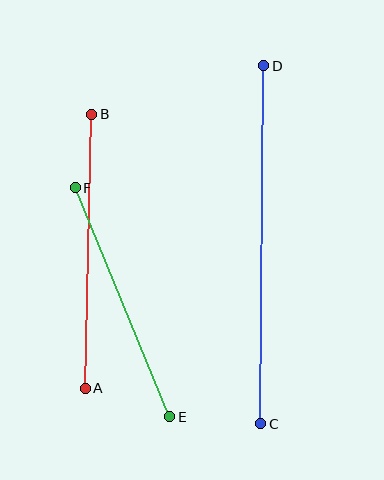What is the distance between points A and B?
The distance is approximately 274 pixels.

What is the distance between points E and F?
The distance is approximately 248 pixels.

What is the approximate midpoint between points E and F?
The midpoint is at approximately (123, 302) pixels.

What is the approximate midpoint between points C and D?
The midpoint is at approximately (262, 245) pixels.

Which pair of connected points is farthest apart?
Points C and D are farthest apart.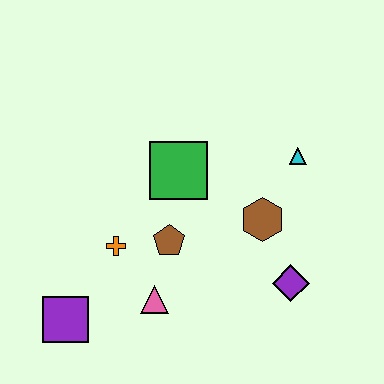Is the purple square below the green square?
Yes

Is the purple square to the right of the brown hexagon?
No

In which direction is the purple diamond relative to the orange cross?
The purple diamond is to the right of the orange cross.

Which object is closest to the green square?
The brown pentagon is closest to the green square.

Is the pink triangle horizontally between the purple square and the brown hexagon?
Yes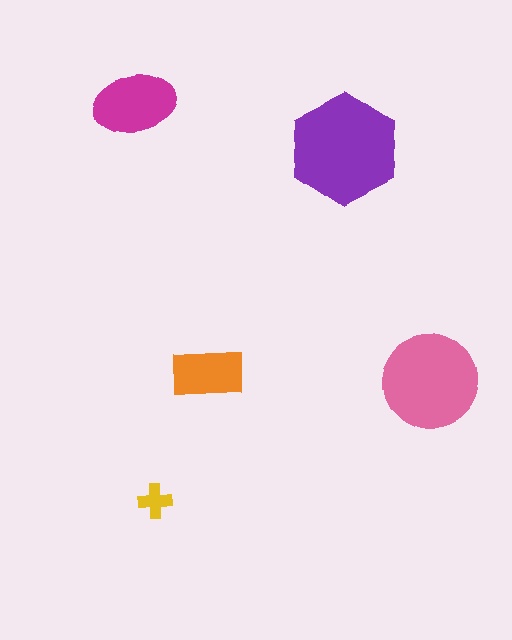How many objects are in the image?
There are 5 objects in the image.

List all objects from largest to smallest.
The purple hexagon, the pink circle, the magenta ellipse, the orange rectangle, the yellow cross.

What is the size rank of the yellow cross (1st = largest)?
5th.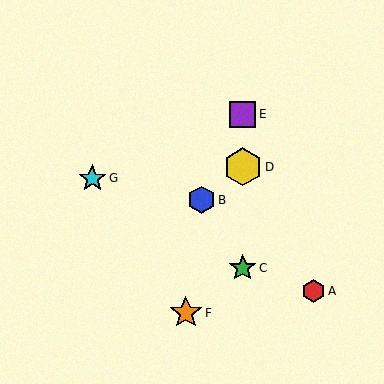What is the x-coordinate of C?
Object C is at x≈243.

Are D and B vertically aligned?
No, D is at x≈243 and B is at x≈201.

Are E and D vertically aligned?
Yes, both are at x≈243.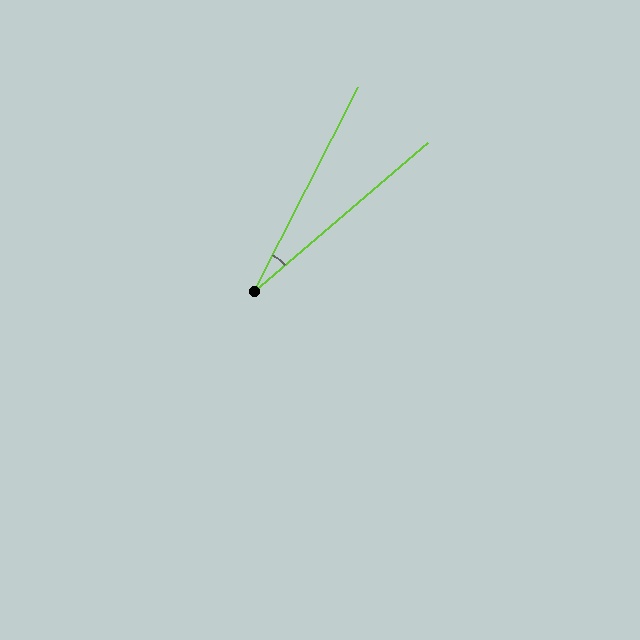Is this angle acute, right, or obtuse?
It is acute.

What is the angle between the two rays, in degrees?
Approximately 22 degrees.